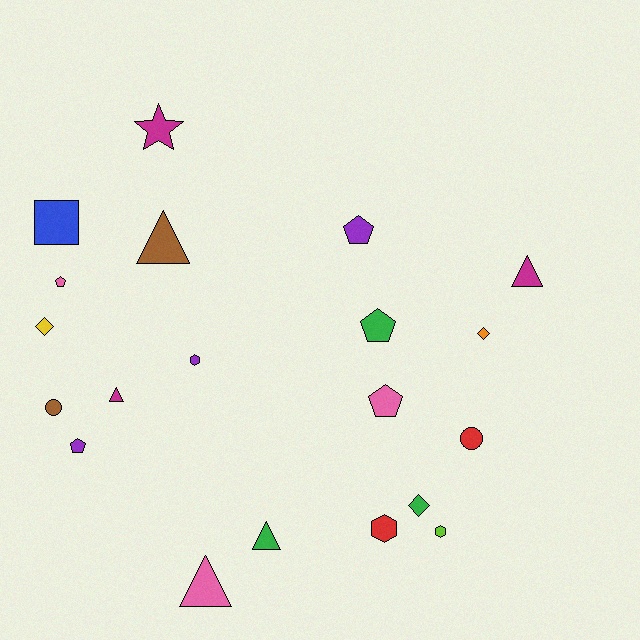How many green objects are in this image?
There are 3 green objects.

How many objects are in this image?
There are 20 objects.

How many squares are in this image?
There is 1 square.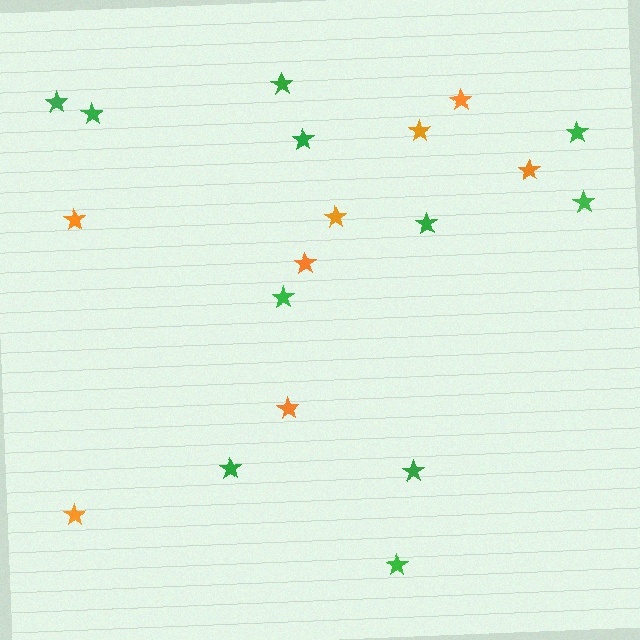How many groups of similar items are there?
There are 2 groups: one group of green stars (11) and one group of orange stars (8).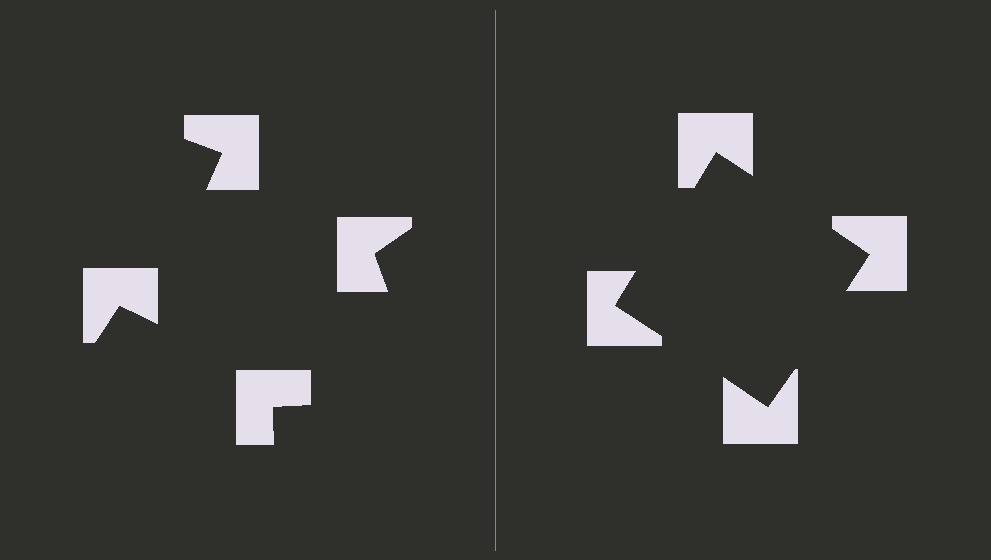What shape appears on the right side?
An illusory square.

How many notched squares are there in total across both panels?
8 — 4 on each side.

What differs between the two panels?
The notched squares are positioned identically on both sides; only the wedge orientations differ. On the right they align to a square; on the left they are misaligned.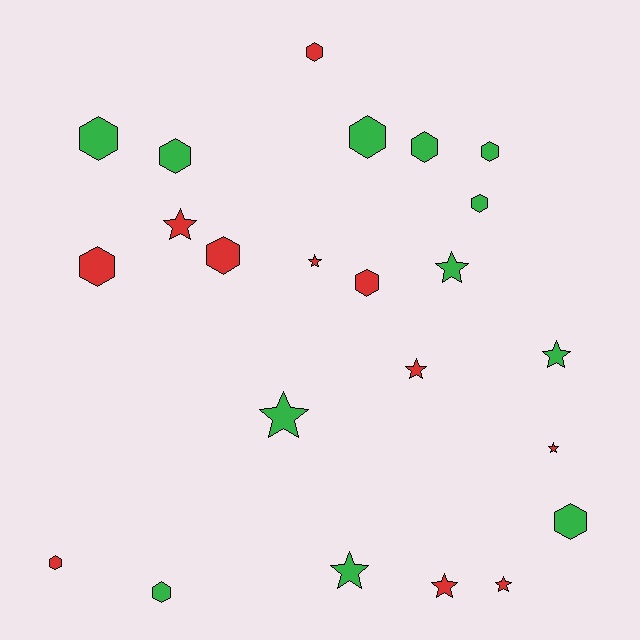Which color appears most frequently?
Green, with 12 objects.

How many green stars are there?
There are 4 green stars.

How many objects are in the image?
There are 23 objects.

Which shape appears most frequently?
Hexagon, with 13 objects.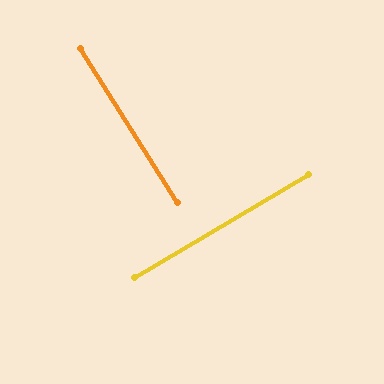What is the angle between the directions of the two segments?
Approximately 88 degrees.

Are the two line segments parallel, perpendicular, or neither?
Perpendicular — they meet at approximately 88°.